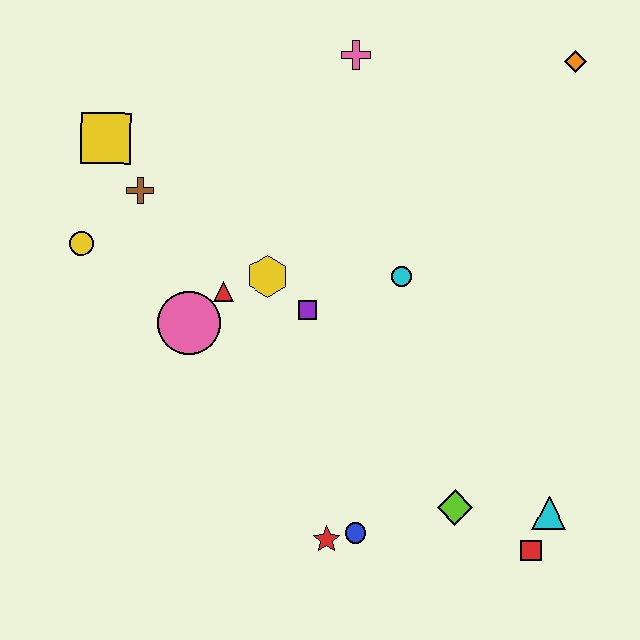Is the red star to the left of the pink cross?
Yes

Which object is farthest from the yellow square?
The red square is farthest from the yellow square.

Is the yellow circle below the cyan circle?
No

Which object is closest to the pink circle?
The red triangle is closest to the pink circle.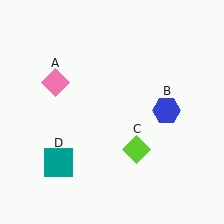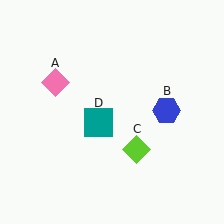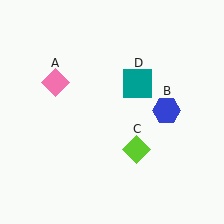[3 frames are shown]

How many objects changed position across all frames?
1 object changed position: teal square (object D).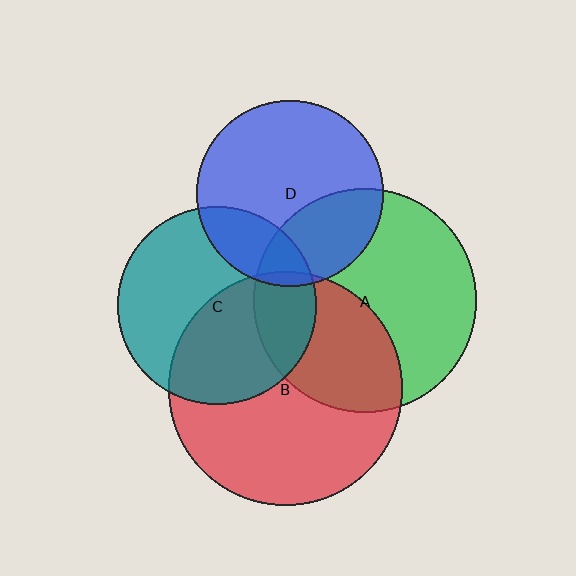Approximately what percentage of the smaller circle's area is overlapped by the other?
Approximately 20%.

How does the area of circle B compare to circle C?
Approximately 1.4 times.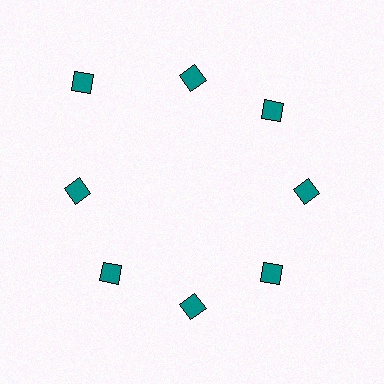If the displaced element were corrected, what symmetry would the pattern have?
It would have 8-fold rotational symmetry — the pattern would map onto itself every 45 degrees.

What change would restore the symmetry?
The symmetry would be restored by moving it inward, back onto the ring so that all 8 diamonds sit at equal angles and equal distance from the center.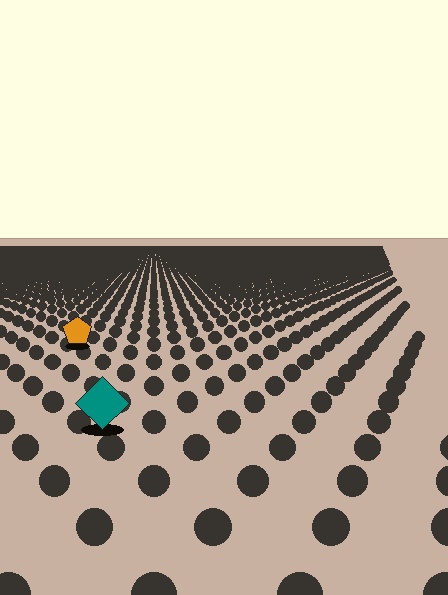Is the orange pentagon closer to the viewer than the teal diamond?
No. The teal diamond is closer — you can tell from the texture gradient: the ground texture is coarser near it.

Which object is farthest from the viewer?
The orange pentagon is farthest from the viewer. It appears smaller and the ground texture around it is denser.